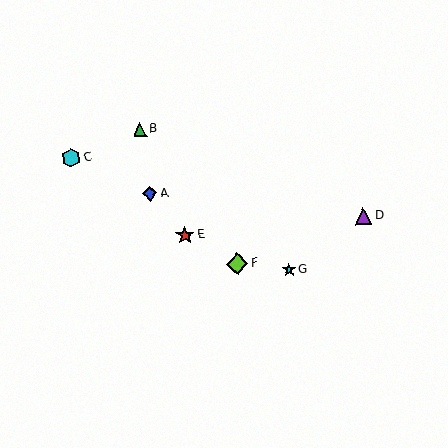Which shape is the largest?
The lime diamond (labeled F) is the largest.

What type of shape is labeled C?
Shape C is a cyan hexagon.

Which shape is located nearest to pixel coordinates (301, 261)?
The cyan star (labeled G) at (289, 270) is nearest to that location.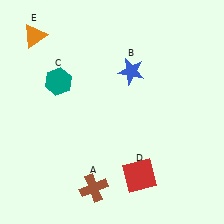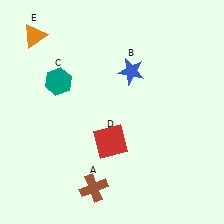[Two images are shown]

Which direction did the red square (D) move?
The red square (D) moved up.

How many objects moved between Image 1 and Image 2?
1 object moved between the two images.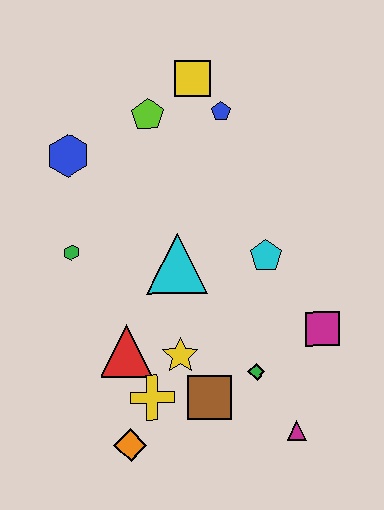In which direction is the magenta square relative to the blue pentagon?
The magenta square is below the blue pentagon.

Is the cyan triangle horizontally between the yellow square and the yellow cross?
Yes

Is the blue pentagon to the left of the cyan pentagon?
Yes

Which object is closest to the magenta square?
The green diamond is closest to the magenta square.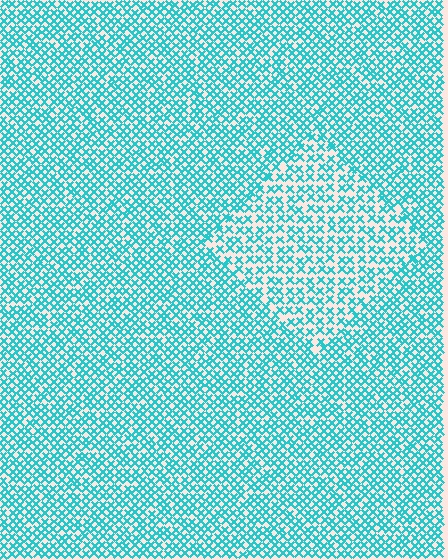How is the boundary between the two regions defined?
The boundary is defined by a change in element density (approximately 1.5x ratio). All elements are the same color, size, and shape.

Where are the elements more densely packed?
The elements are more densely packed outside the diamond boundary.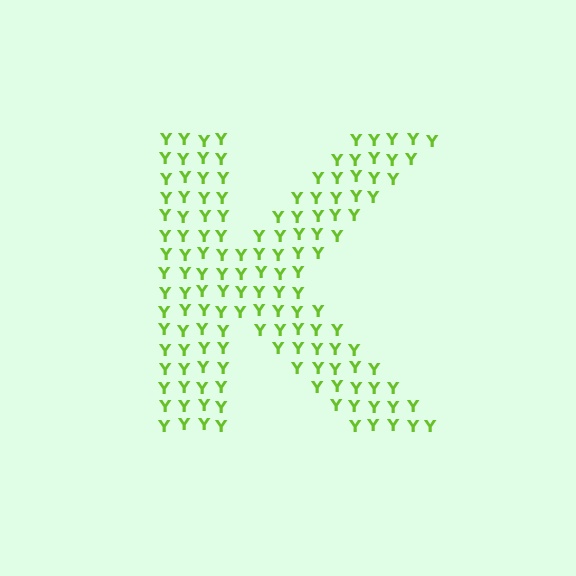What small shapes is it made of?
It is made of small letter Y's.